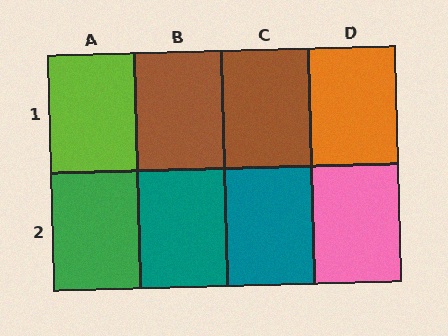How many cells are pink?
1 cell is pink.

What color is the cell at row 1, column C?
Brown.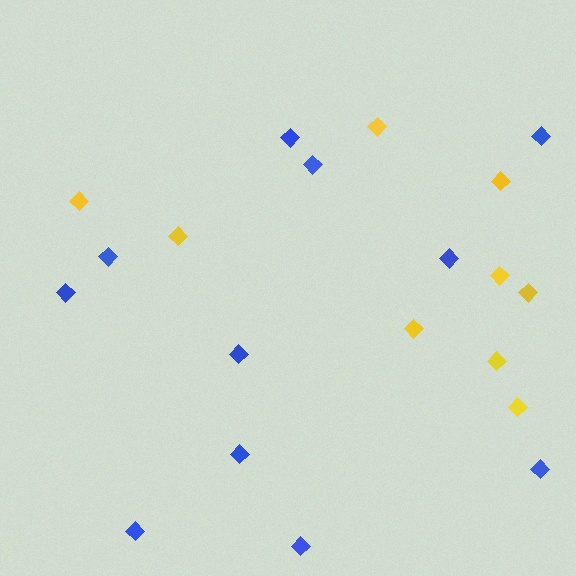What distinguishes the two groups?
There are 2 groups: one group of blue diamonds (11) and one group of yellow diamonds (9).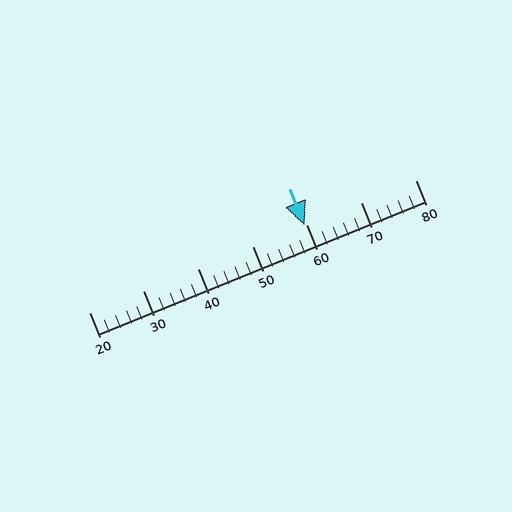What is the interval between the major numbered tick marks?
The major tick marks are spaced 10 units apart.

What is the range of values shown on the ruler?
The ruler shows values from 20 to 80.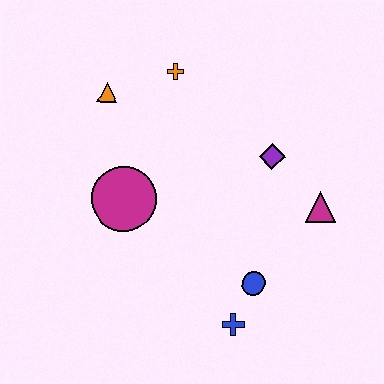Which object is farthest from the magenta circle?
The magenta triangle is farthest from the magenta circle.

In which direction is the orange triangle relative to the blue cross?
The orange triangle is above the blue cross.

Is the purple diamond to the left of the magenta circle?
No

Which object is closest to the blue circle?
The blue cross is closest to the blue circle.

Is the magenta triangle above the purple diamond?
No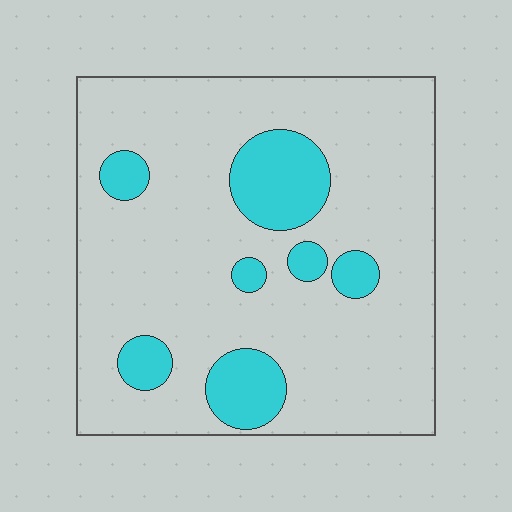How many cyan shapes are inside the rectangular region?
7.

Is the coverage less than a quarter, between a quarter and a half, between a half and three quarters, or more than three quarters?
Less than a quarter.